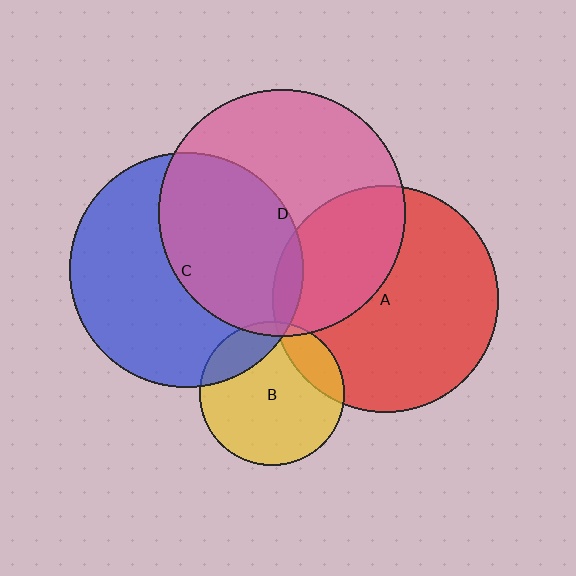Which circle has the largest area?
Circle D (pink).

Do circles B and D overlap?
Yes.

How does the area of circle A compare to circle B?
Approximately 2.4 times.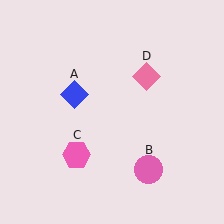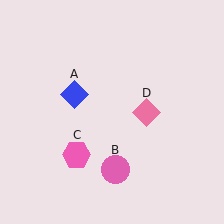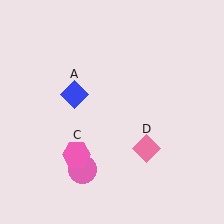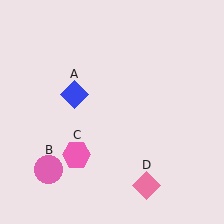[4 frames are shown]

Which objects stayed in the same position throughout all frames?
Blue diamond (object A) and pink hexagon (object C) remained stationary.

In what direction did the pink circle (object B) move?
The pink circle (object B) moved left.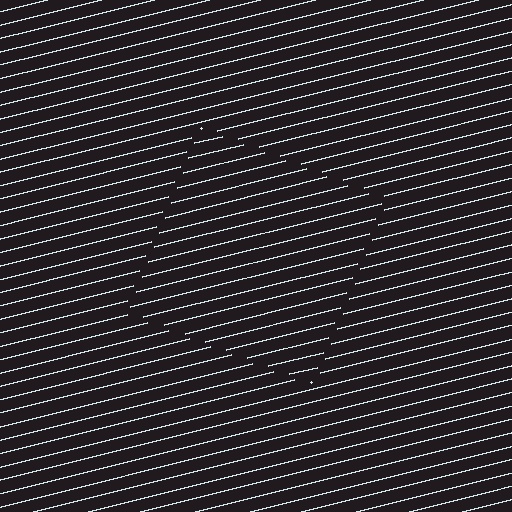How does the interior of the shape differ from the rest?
The interior of the shape contains the same grating, shifted by half a period — the contour is defined by the phase discontinuity where line-ends from the inner and outer gratings abut.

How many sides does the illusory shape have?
4 sides — the line-ends trace a square.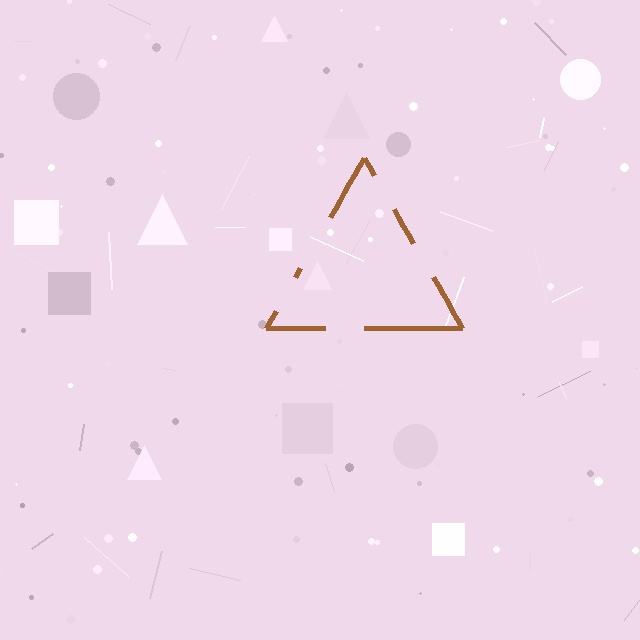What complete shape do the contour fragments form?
The contour fragments form a triangle.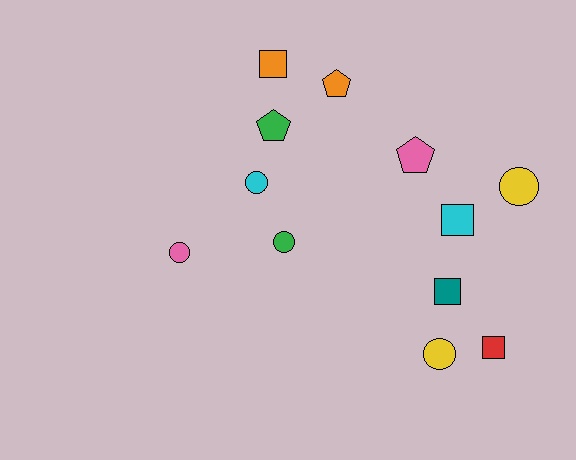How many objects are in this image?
There are 12 objects.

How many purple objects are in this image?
There are no purple objects.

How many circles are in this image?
There are 5 circles.